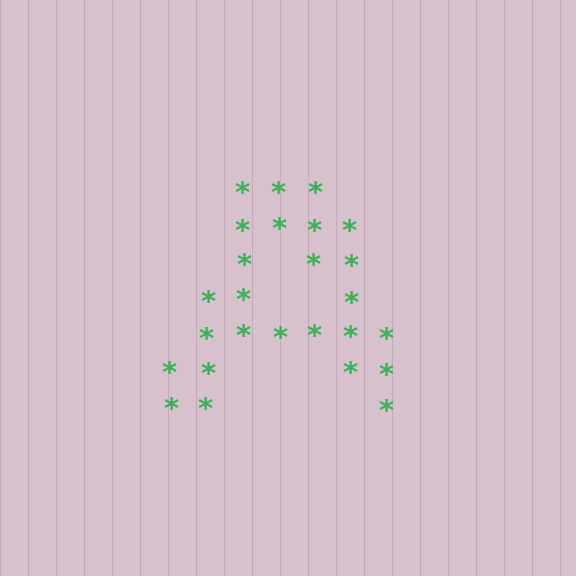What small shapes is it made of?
It is made of small asterisks.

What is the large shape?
The large shape is the letter A.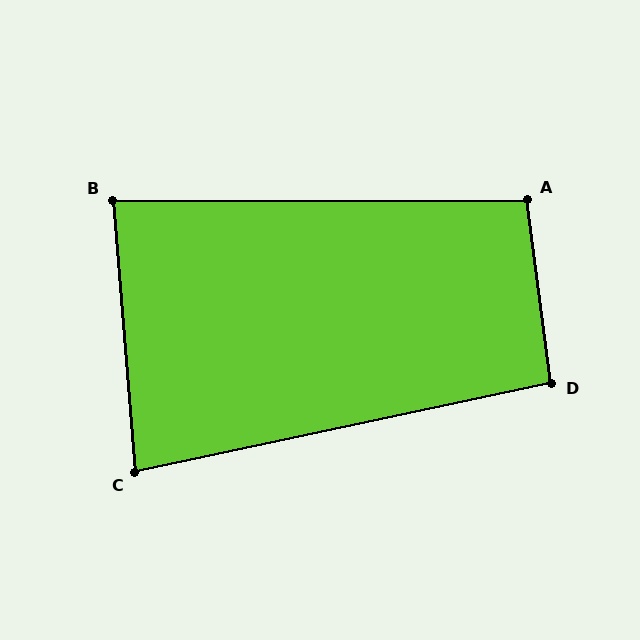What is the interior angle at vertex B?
Approximately 85 degrees (approximately right).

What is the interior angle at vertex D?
Approximately 95 degrees (approximately right).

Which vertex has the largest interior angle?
A, at approximately 97 degrees.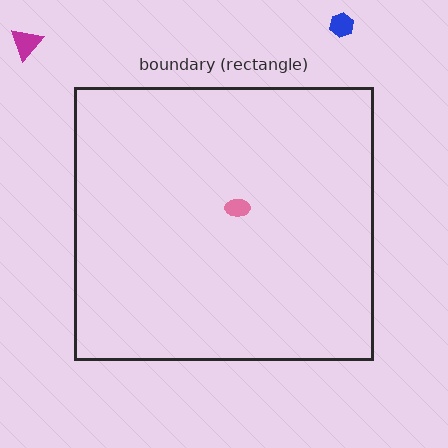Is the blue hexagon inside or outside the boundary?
Outside.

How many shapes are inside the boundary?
1 inside, 2 outside.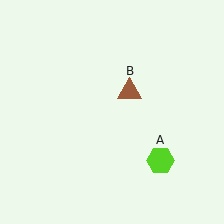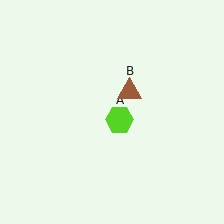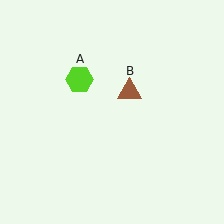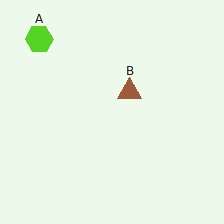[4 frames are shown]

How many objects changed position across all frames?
1 object changed position: lime hexagon (object A).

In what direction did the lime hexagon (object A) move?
The lime hexagon (object A) moved up and to the left.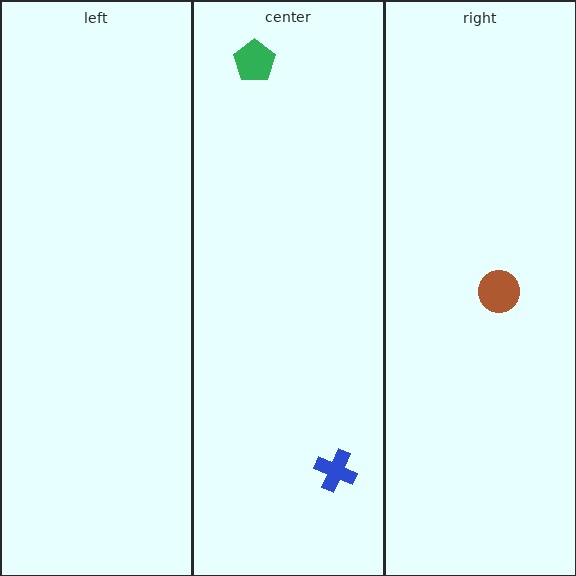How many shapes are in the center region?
2.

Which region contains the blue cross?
The center region.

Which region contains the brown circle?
The right region.